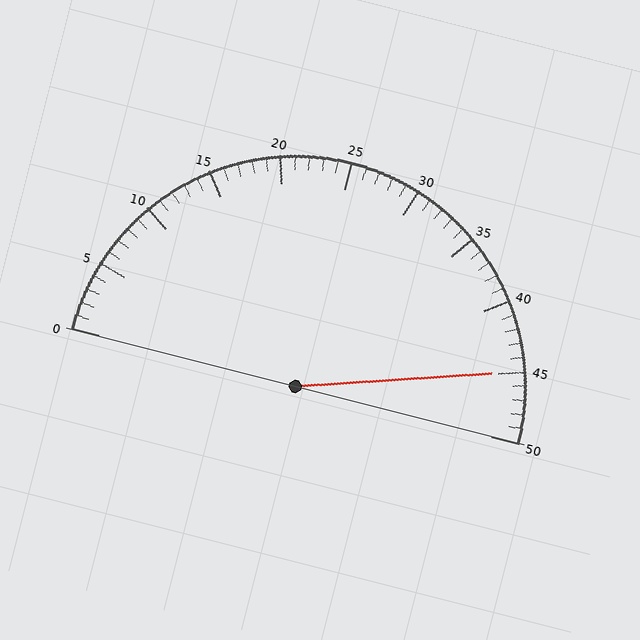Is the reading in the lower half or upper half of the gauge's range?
The reading is in the upper half of the range (0 to 50).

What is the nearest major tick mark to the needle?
The nearest major tick mark is 45.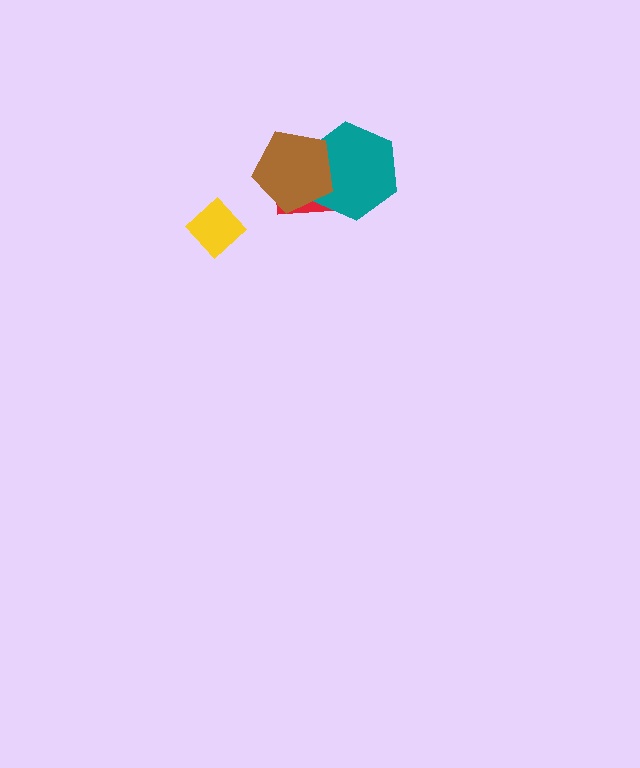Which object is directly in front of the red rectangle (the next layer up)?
The teal hexagon is directly in front of the red rectangle.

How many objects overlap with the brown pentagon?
2 objects overlap with the brown pentagon.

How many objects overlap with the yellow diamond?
0 objects overlap with the yellow diamond.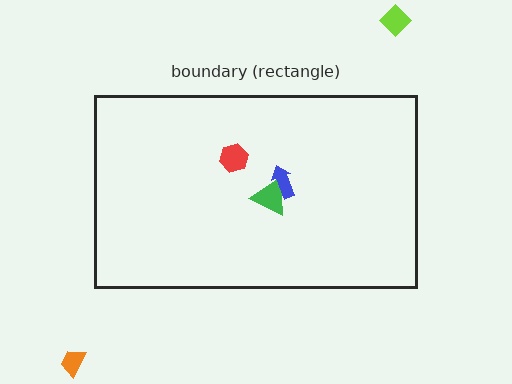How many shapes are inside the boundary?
3 inside, 2 outside.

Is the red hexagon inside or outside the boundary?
Inside.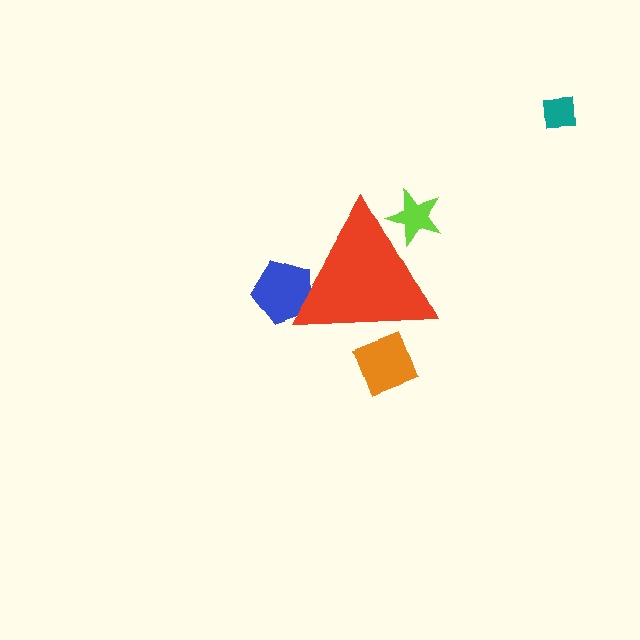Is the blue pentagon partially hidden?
Yes, the blue pentagon is partially hidden behind the red triangle.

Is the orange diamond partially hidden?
Yes, the orange diamond is partially hidden behind the red triangle.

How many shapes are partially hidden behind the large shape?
3 shapes are partially hidden.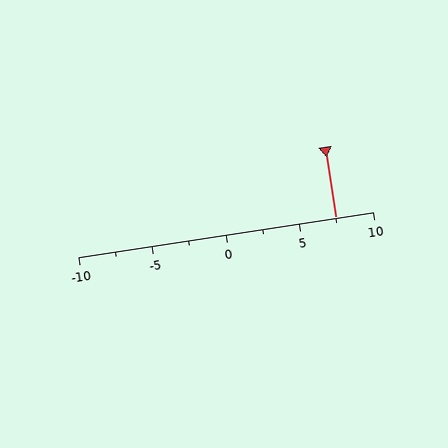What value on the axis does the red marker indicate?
The marker indicates approximately 7.5.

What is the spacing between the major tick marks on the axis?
The major ticks are spaced 5 apart.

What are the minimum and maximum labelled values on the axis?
The axis runs from -10 to 10.